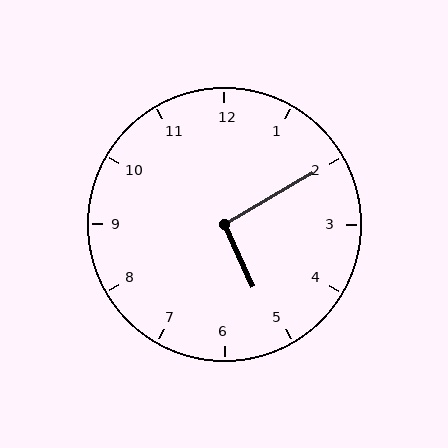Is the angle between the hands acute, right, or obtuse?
It is right.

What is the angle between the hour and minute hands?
Approximately 95 degrees.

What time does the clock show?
5:10.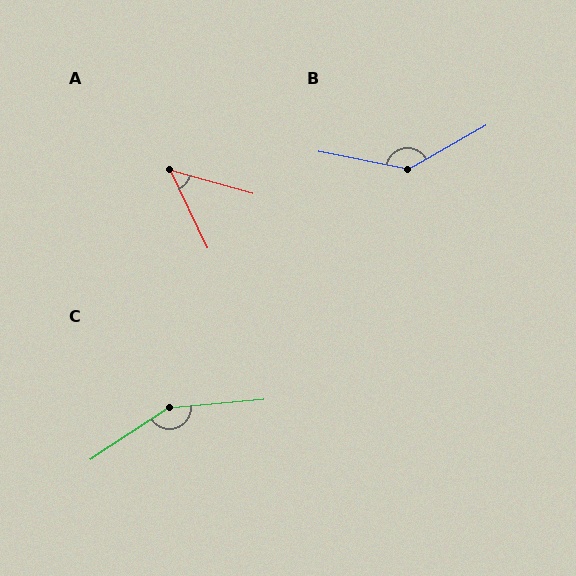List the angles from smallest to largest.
A (48°), B (139°), C (152°).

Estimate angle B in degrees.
Approximately 139 degrees.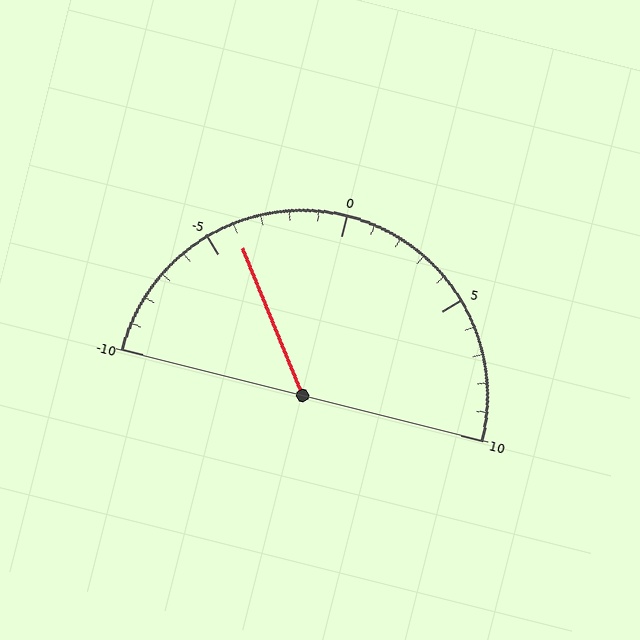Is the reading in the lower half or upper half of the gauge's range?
The reading is in the lower half of the range (-10 to 10).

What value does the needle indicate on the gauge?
The needle indicates approximately -4.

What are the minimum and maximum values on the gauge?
The gauge ranges from -10 to 10.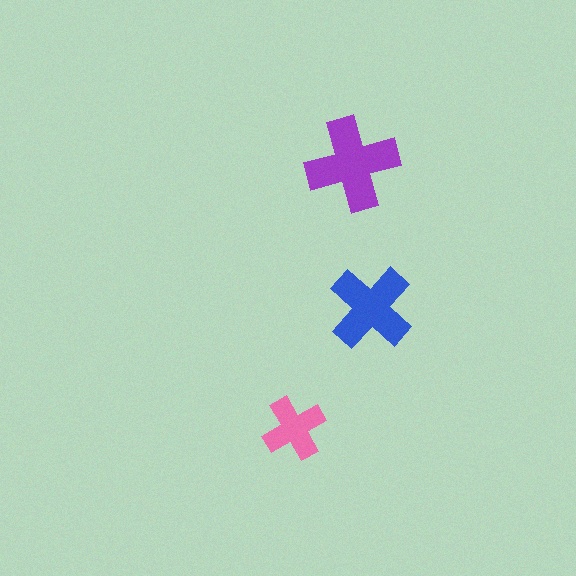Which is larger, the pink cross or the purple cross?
The purple one.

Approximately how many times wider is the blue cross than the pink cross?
About 1.5 times wider.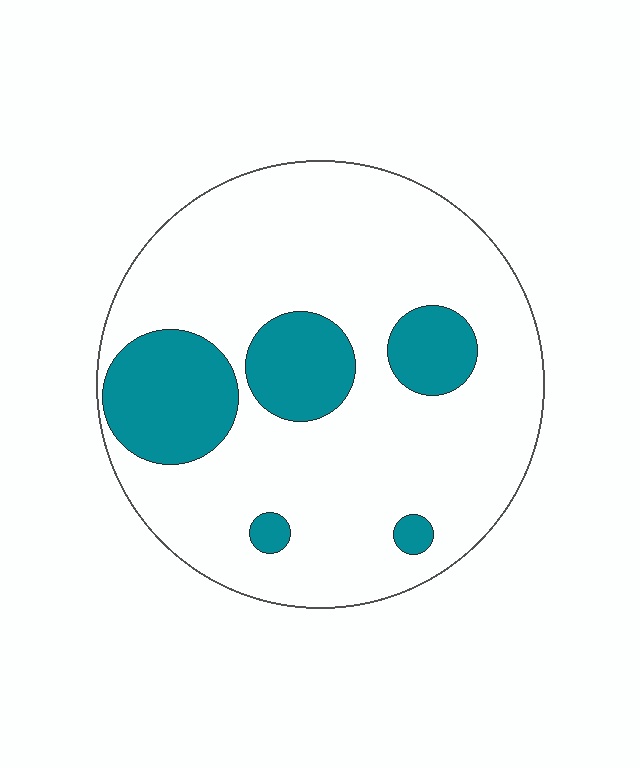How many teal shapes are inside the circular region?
5.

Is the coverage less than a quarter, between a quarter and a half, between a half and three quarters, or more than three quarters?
Less than a quarter.